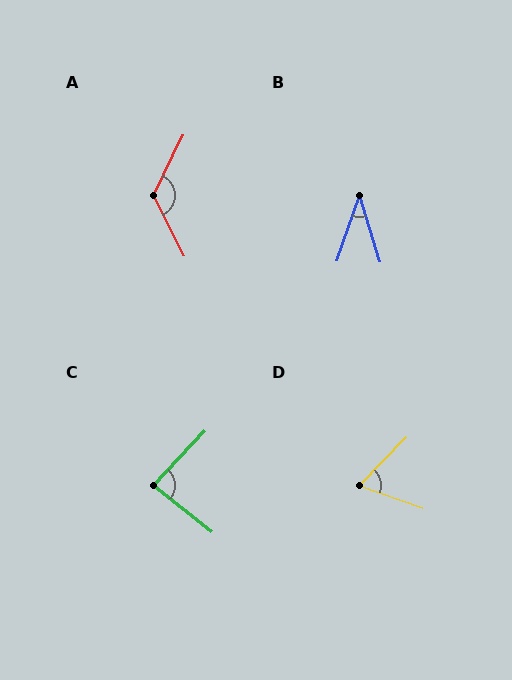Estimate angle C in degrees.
Approximately 85 degrees.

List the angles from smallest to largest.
B (36°), D (65°), C (85°), A (128°).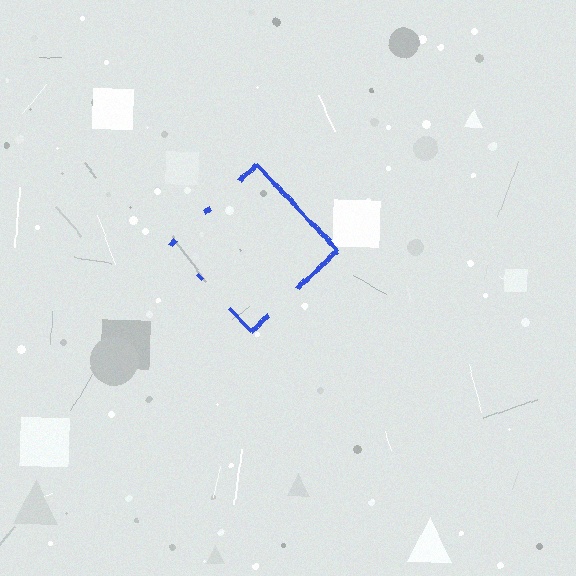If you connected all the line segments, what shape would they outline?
They would outline a diamond.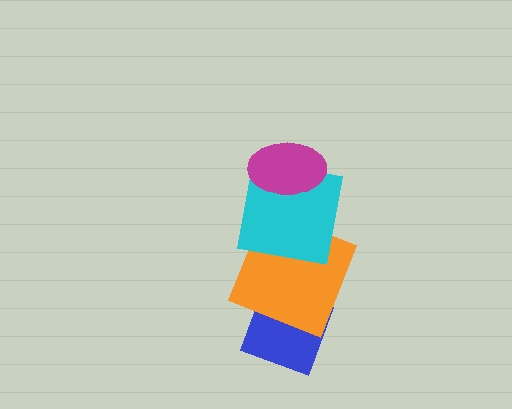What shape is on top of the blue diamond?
The orange square is on top of the blue diamond.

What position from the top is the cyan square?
The cyan square is 2nd from the top.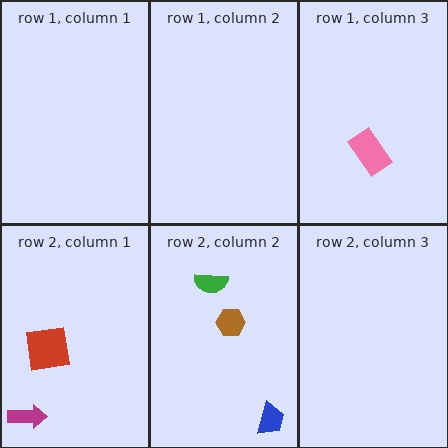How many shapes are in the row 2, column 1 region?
2.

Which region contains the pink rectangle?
The row 1, column 3 region.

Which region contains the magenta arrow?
The row 2, column 1 region.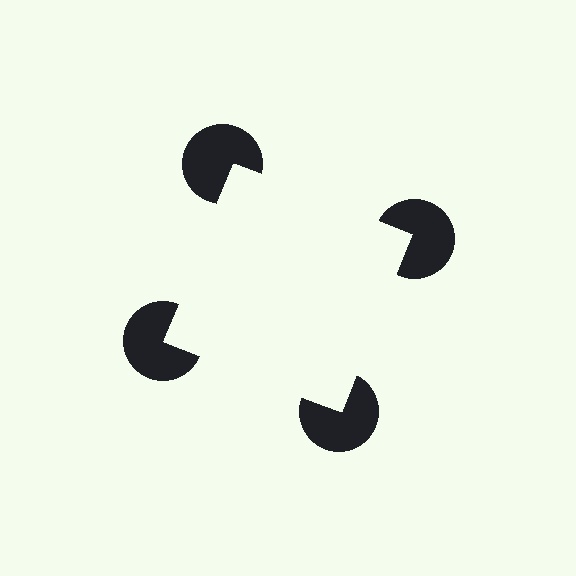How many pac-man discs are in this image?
There are 4 — one at each vertex of the illusory square.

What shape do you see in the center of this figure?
An illusory square — its edges are inferred from the aligned wedge cuts in the pac-man discs, not physically drawn.